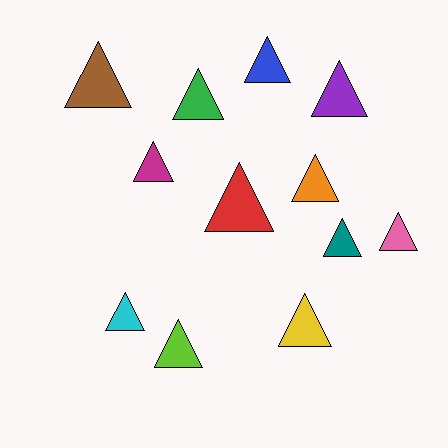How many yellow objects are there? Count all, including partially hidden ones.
There is 1 yellow object.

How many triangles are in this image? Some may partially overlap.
There are 12 triangles.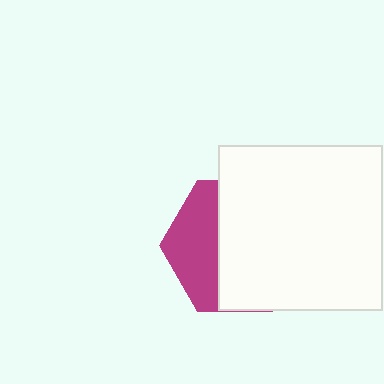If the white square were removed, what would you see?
You would see the complete magenta hexagon.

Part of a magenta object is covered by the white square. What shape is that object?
It is a hexagon.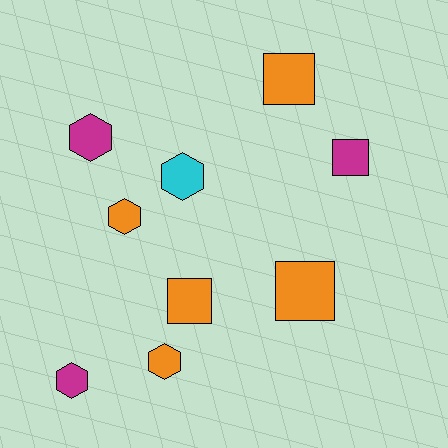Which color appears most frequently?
Orange, with 5 objects.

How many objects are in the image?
There are 9 objects.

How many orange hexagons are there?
There are 2 orange hexagons.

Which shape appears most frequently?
Hexagon, with 5 objects.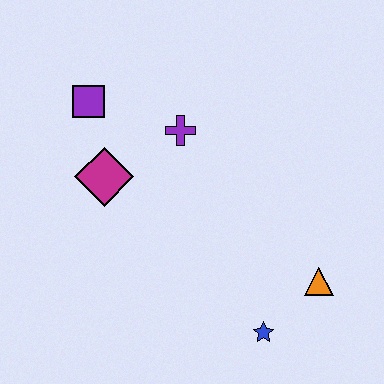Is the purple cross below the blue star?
No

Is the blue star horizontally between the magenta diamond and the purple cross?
No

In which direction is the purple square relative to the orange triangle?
The purple square is to the left of the orange triangle.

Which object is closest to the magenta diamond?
The purple square is closest to the magenta diamond.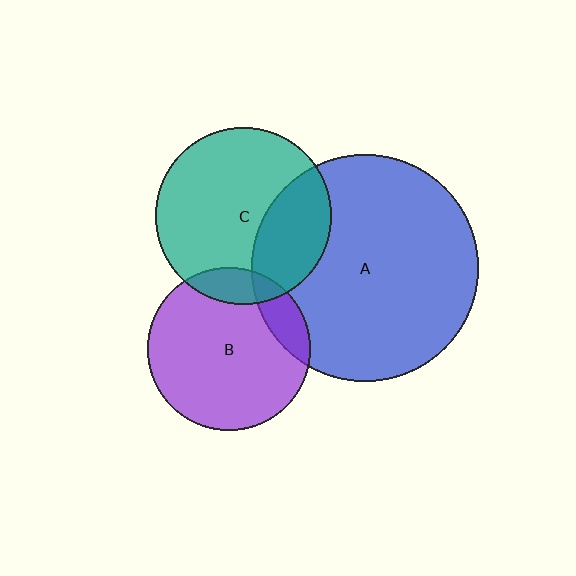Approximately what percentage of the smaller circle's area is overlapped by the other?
Approximately 15%.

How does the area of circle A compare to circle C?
Approximately 1.6 times.